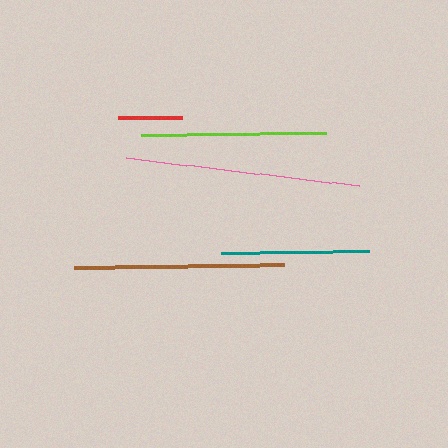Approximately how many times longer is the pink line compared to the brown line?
The pink line is approximately 1.1 times the length of the brown line.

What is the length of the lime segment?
The lime segment is approximately 185 pixels long.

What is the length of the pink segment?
The pink segment is approximately 235 pixels long.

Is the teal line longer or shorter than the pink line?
The pink line is longer than the teal line.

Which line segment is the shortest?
The red line is the shortest at approximately 64 pixels.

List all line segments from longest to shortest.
From longest to shortest: pink, brown, lime, teal, red.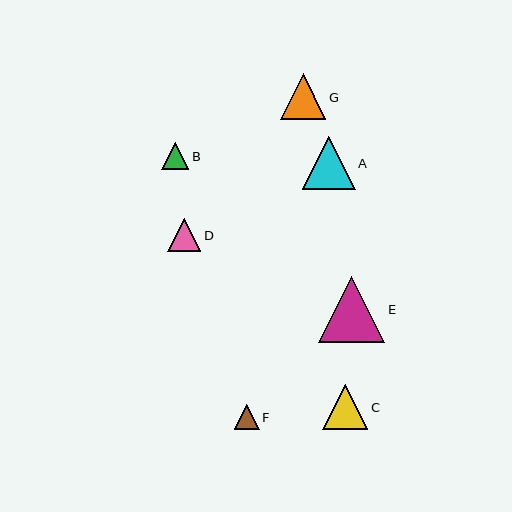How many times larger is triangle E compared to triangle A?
Triangle E is approximately 1.3 times the size of triangle A.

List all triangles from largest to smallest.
From largest to smallest: E, A, C, G, D, B, F.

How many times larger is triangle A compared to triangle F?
Triangle A is approximately 2.1 times the size of triangle F.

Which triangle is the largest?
Triangle E is the largest with a size of approximately 66 pixels.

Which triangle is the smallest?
Triangle F is the smallest with a size of approximately 25 pixels.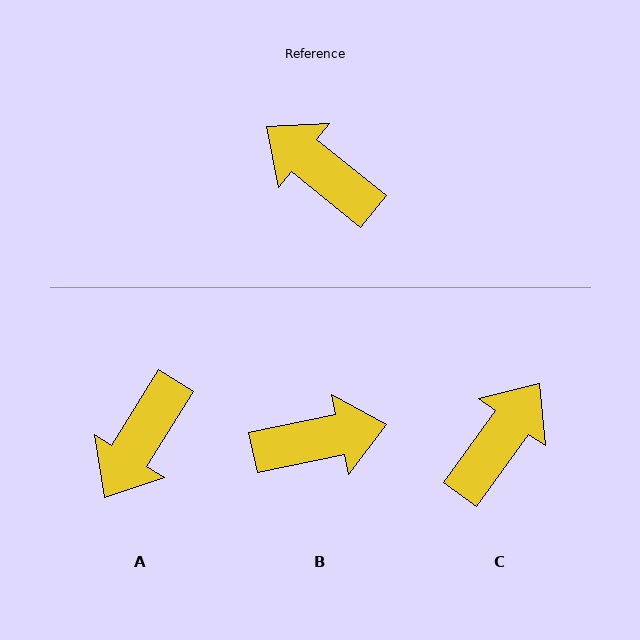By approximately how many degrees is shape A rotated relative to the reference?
Approximately 97 degrees counter-clockwise.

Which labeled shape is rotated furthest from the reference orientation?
B, about 130 degrees away.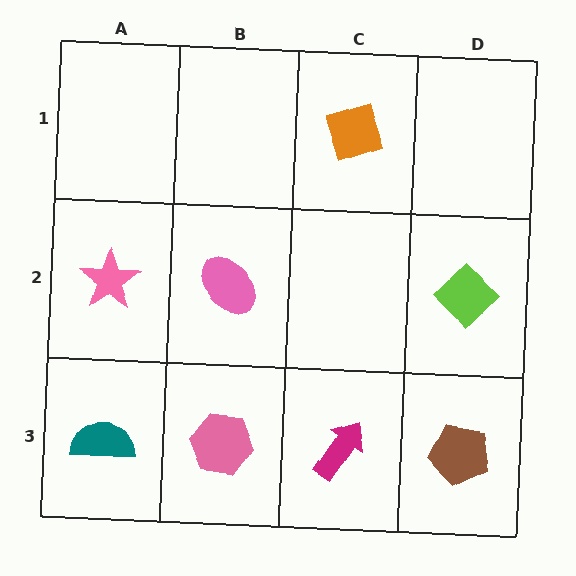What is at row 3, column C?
A magenta arrow.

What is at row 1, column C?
An orange diamond.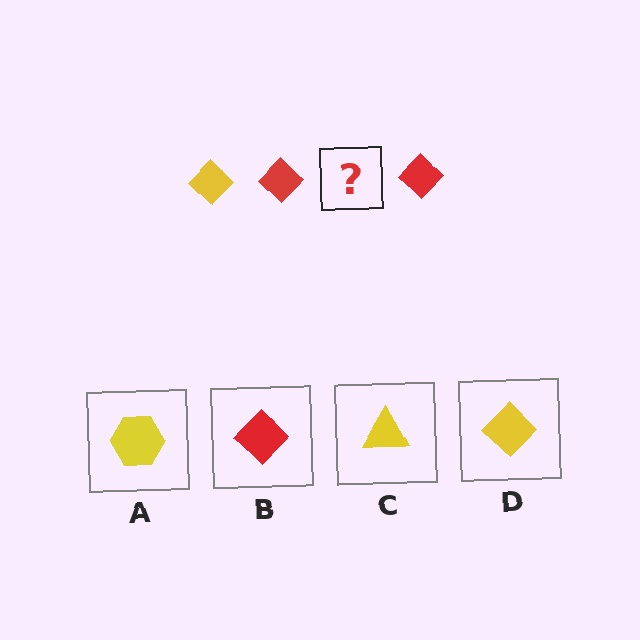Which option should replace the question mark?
Option D.